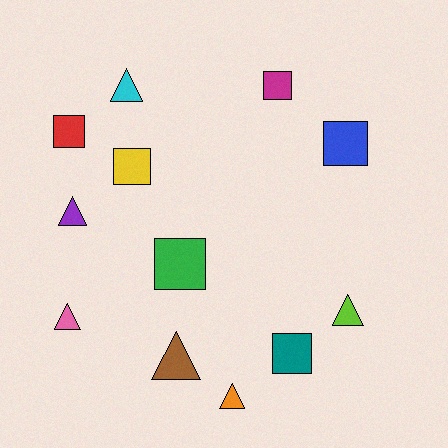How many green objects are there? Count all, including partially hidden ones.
There is 1 green object.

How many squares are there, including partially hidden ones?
There are 6 squares.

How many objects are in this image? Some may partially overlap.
There are 12 objects.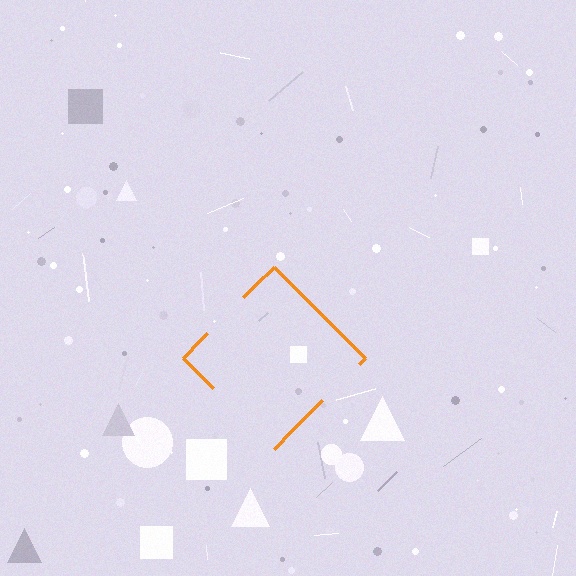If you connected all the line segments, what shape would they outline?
They would outline a diamond.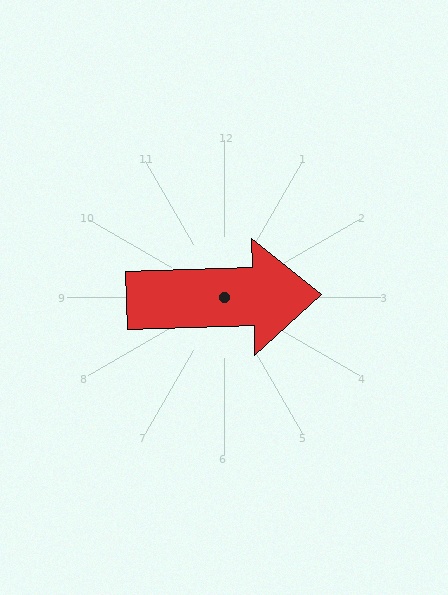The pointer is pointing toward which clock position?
Roughly 3 o'clock.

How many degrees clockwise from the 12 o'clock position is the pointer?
Approximately 88 degrees.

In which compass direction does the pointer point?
East.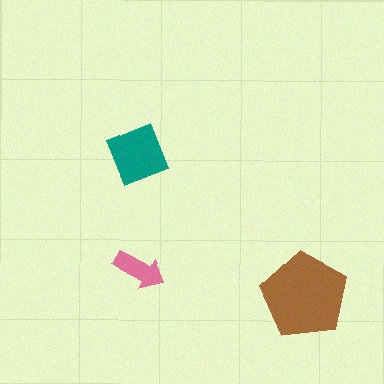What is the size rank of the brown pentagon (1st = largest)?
1st.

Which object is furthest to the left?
The teal diamond is leftmost.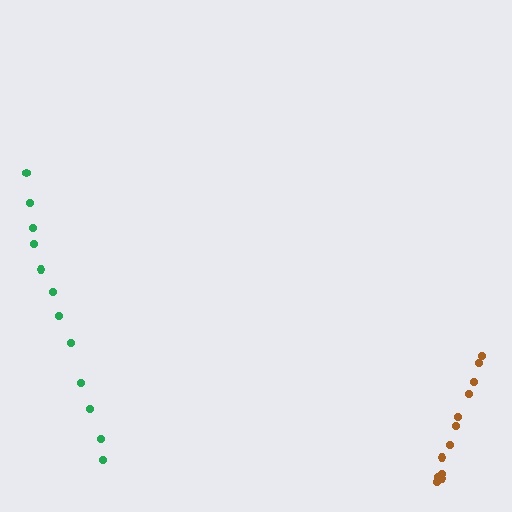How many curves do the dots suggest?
There are 2 distinct paths.